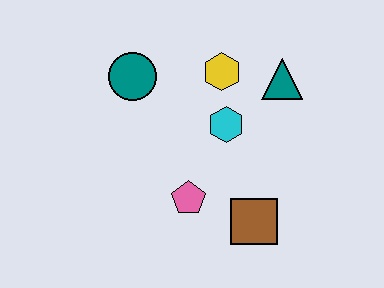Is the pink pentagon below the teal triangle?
Yes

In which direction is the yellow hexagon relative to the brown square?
The yellow hexagon is above the brown square.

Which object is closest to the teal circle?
The yellow hexagon is closest to the teal circle.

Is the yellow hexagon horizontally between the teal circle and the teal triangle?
Yes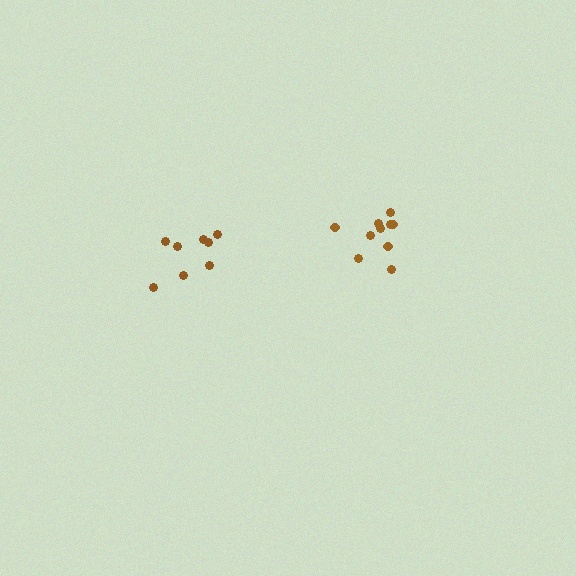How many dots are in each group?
Group 1: 10 dots, Group 2: 8 dots (18 total).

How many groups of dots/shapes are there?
There are 2 groups.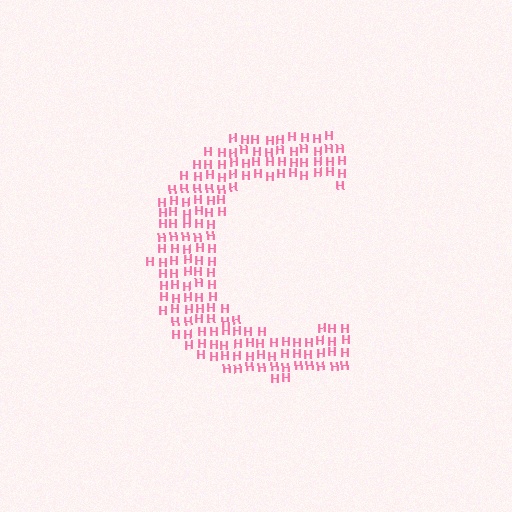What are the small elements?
The small elements are letter H's.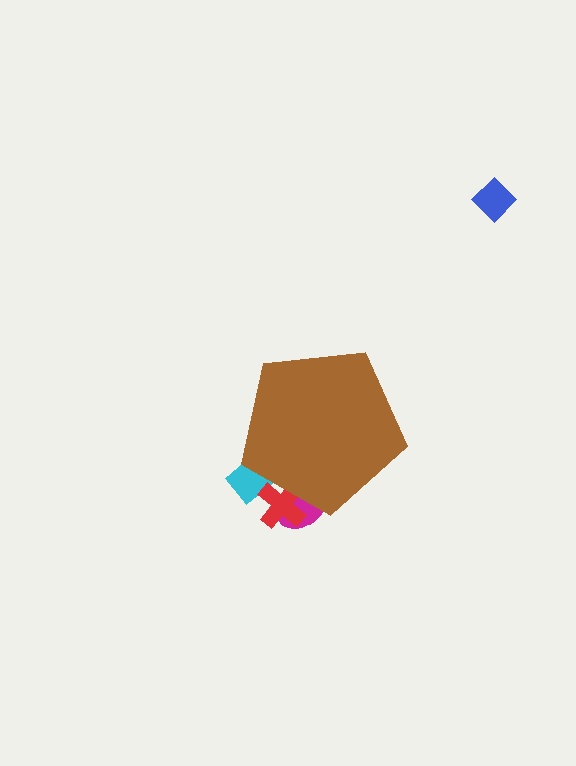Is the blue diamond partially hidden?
No, the blue diamond is fully visible.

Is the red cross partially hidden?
Yes, the red cross is partially hidden behind the brown pentagon.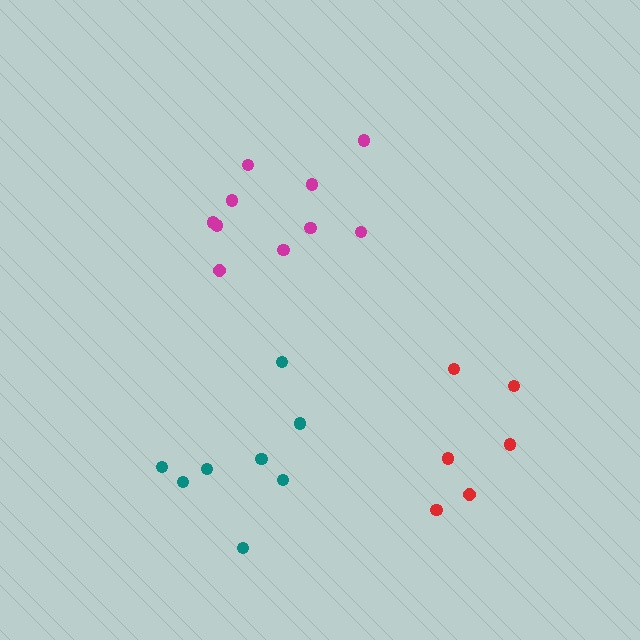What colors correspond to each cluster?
The clusters are colored: red, teal, magenta.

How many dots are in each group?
Group 1: 6 dots, Group 2: 8 dots, Group 3: 10 dots (24 total).